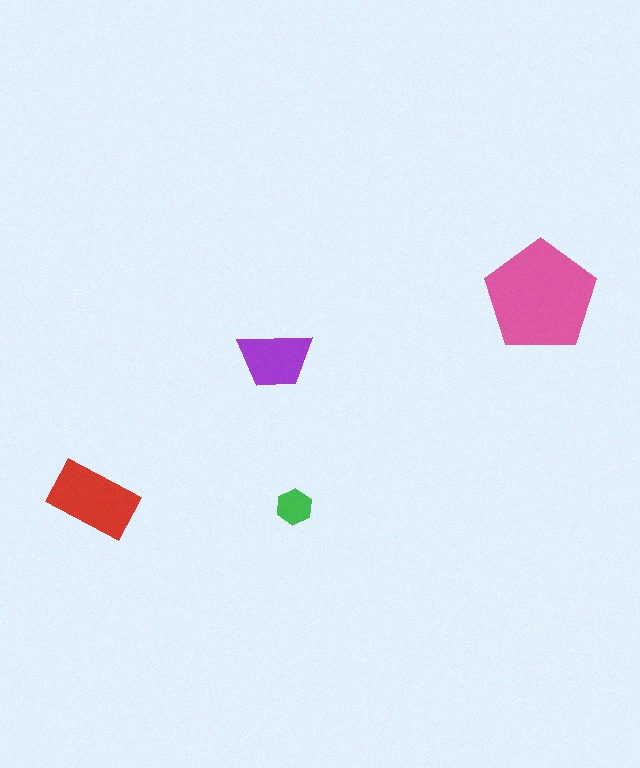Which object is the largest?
The pink pentagon.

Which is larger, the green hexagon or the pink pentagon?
The pink pentagon.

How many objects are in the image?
There are 4 objects in the image.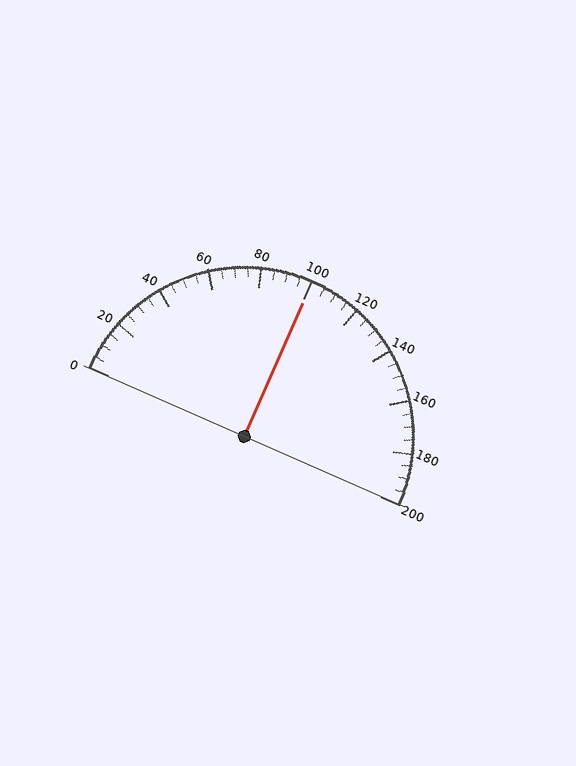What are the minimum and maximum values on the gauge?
The gauge ranges from 0 to 200.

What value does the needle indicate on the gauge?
The needle indicates approximately 100.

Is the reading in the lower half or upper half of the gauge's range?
The reading is in the upper half of the range (0 to 200).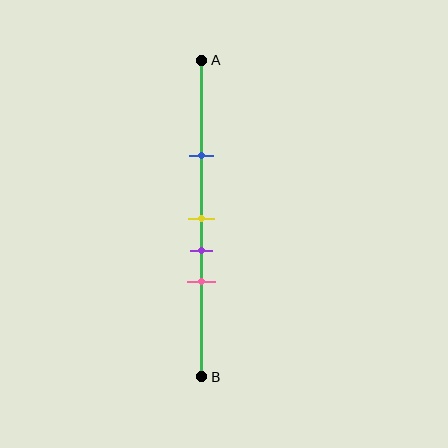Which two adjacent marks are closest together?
The yellow and purple marks are the closest adjacent pair.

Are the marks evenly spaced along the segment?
No, the marks are not evenly spaced.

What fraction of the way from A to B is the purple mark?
The purple mark is approximately 60% (0.6) of the way from A to B.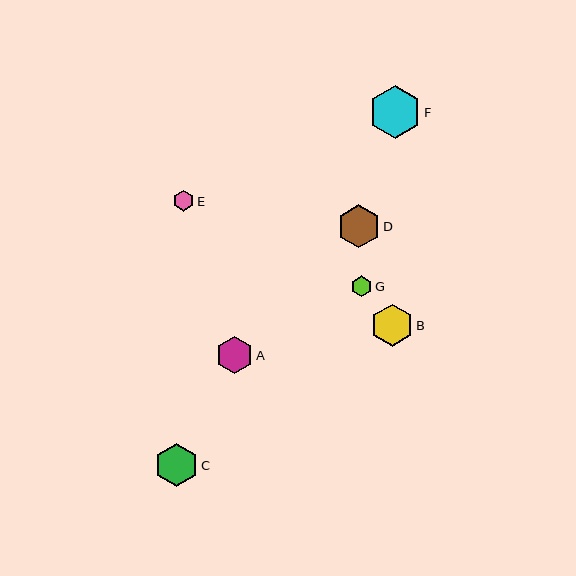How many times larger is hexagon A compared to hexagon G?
Hexagon A is approximately 1.7 times the size of hexagon G.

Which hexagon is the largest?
Hexagon F is the largest with a size of approximately 52 pixels.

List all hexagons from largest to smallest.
From largest to smallest: F, C, D, B, A, E, G.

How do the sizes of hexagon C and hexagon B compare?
Hexagon C and hexagon B are approximately the same size.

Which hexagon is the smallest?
Hexagon G is the smallest with a size of approximately 21 pixels.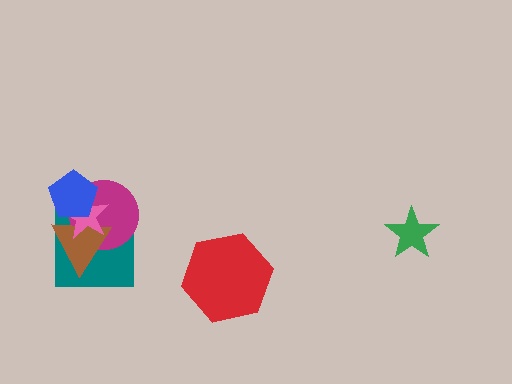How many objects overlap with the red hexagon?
0 objects overlap with the red hexagon.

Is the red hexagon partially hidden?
No, no other shape covers it.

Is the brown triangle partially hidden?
Yes, it is partially covered by another shape.